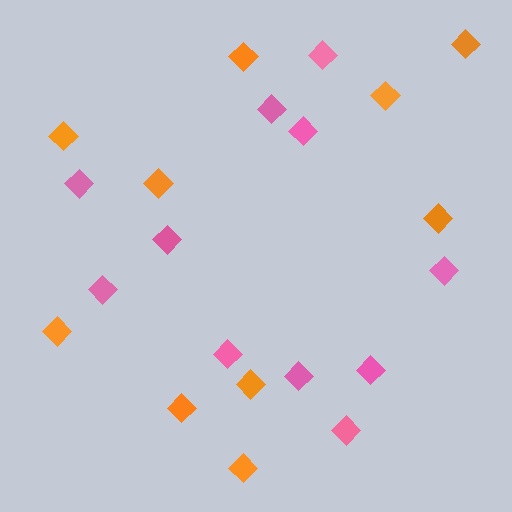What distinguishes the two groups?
There are 2 groups: one group of pink diamonds (11) and one group of orange diamonds (10).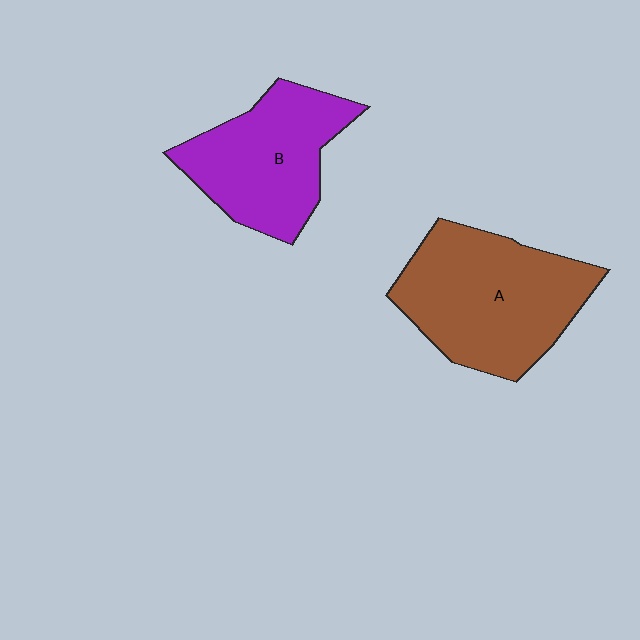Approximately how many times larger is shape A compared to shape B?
Approximately 1.3 times.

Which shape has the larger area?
Shape A (brown).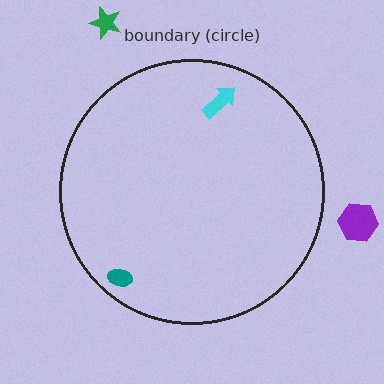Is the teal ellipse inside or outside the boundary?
Inside.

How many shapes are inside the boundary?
2 inside, 2 outside.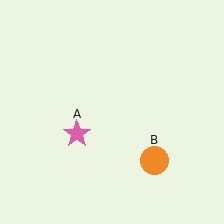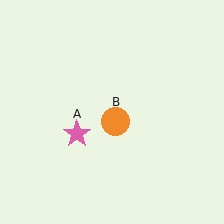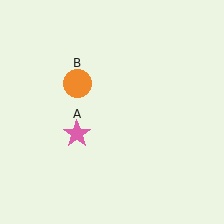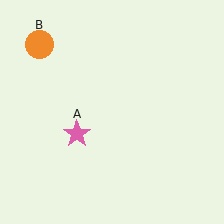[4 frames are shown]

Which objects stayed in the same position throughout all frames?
Pink star (object A) remained stationary.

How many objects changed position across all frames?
1 object changed position: orange circle (object B).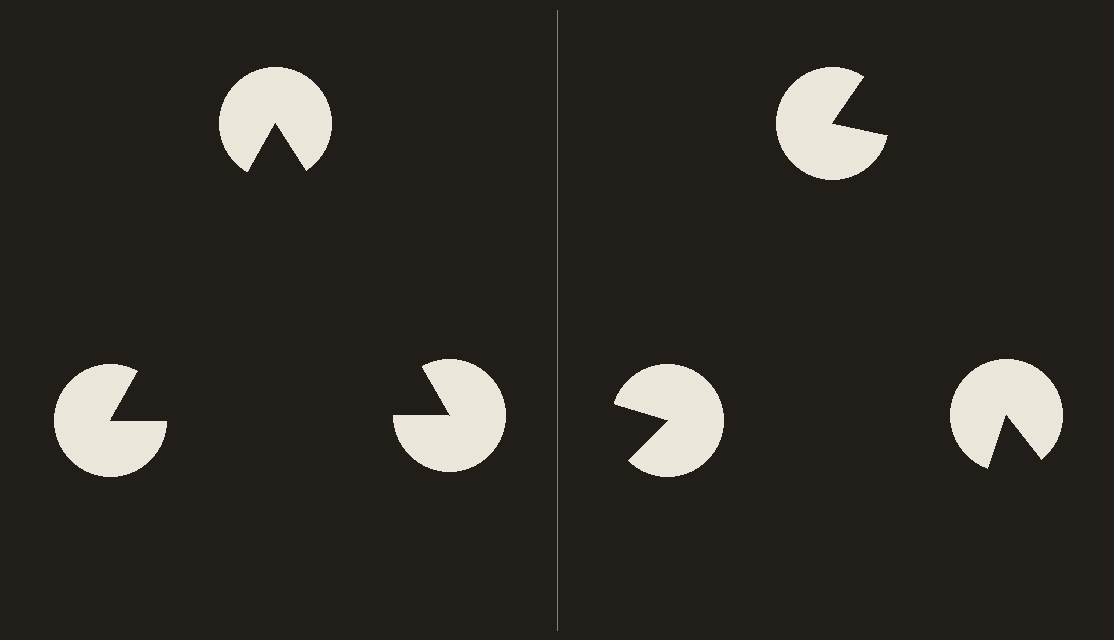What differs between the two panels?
The pac-man discs are positioned identically on both sides; only the wedge orientations differ. On the left they align to a triangle; on the right they are misaligned.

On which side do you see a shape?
An illusory triangle appears on the left side. On the right side the wedge cuts are rotated, so no coherent shape forms.